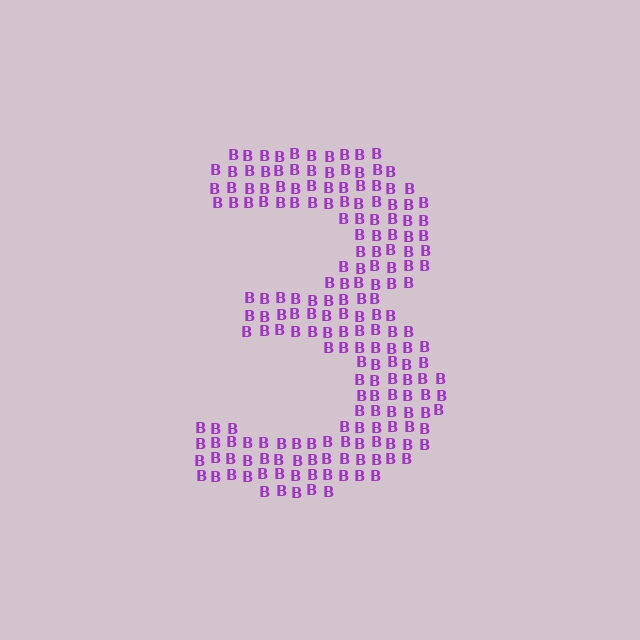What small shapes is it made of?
It is made of small letter B's.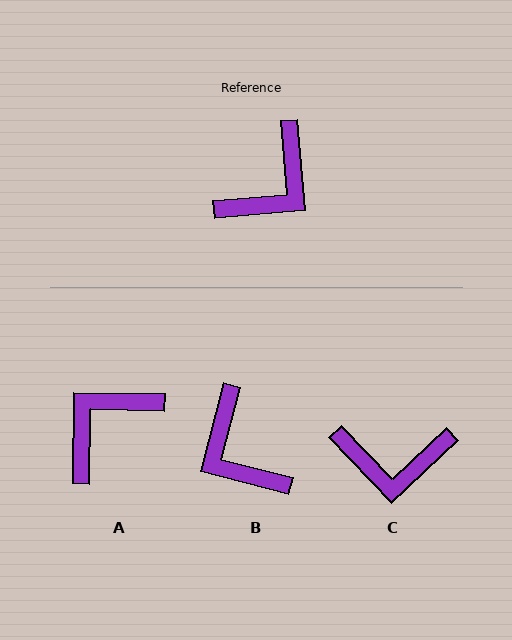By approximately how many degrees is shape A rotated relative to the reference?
Approximately 174 degrees counter-clockwise.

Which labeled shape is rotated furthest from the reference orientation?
A, about 174 degrees away.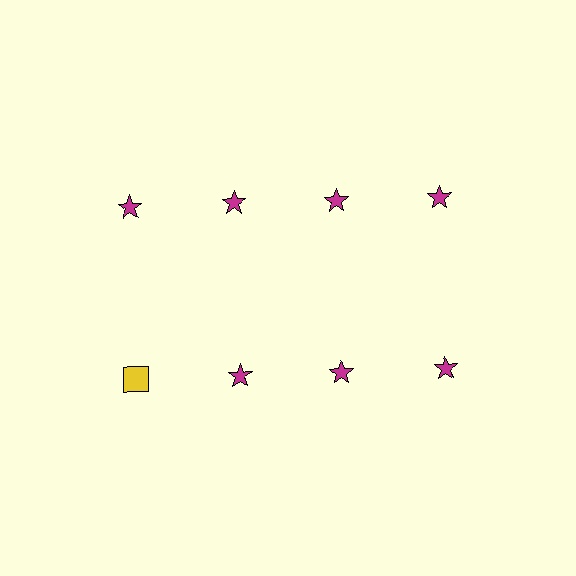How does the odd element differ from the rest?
It differs in both color (yellow instead of magenta) and shape (square instead of star).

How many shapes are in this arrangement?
There are 8 shapes arranged in a grid pattern.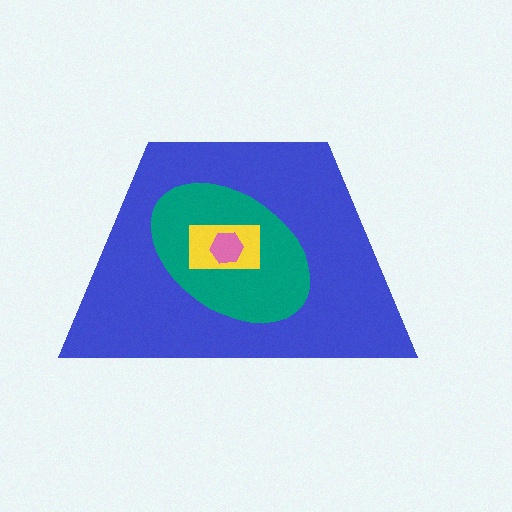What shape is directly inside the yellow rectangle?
The pink hexagon.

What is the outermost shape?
The blue trapezoid.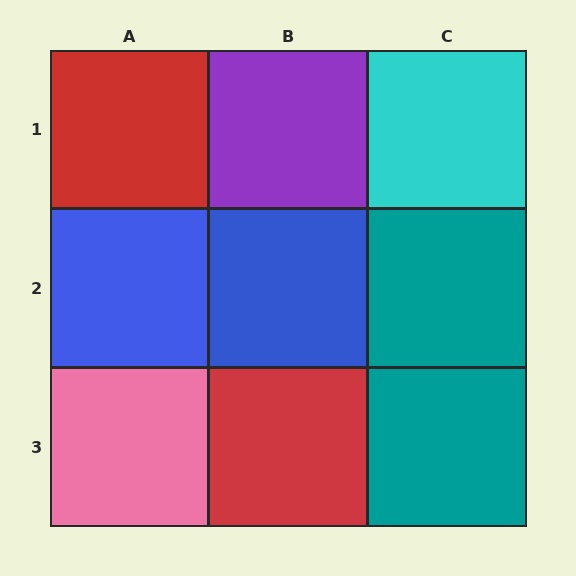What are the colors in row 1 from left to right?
Red, purple, cyan.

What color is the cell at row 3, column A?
Pink.